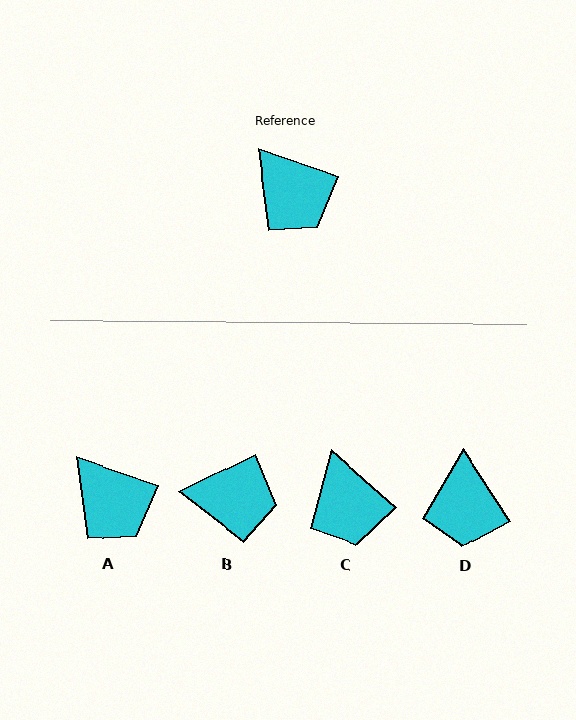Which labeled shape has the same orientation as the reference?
A.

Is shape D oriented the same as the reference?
No, it is off by about 38 degrees.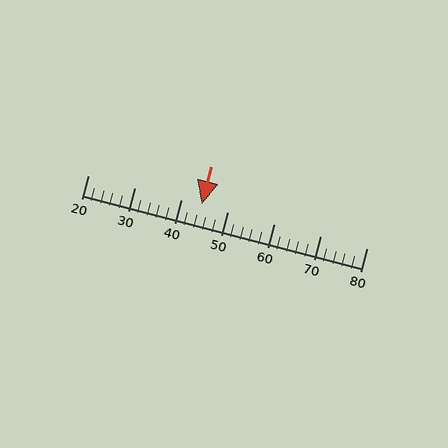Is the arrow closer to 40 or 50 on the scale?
The arrow is closer to 40.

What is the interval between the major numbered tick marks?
The major tick marks are spaced 10 units apart.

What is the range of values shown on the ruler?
The ruler shows values from 20 to 80.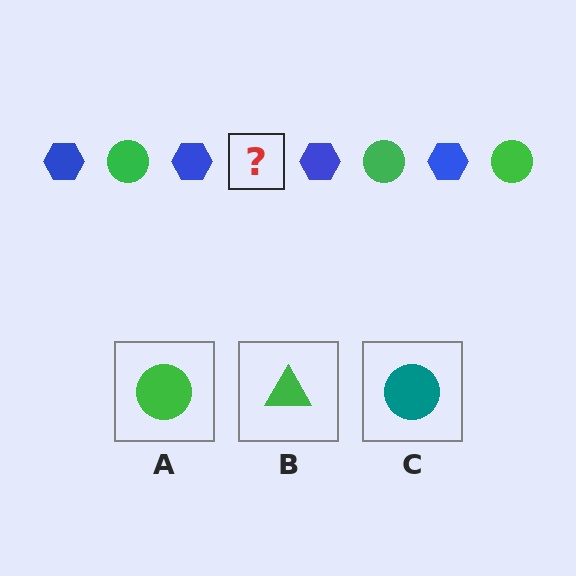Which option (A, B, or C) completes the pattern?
A.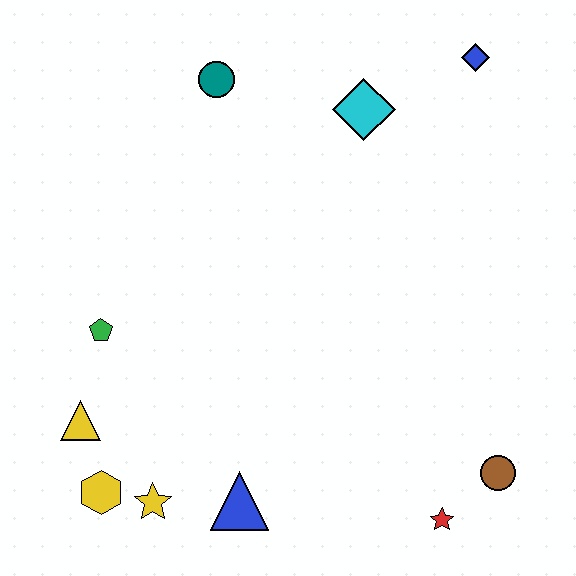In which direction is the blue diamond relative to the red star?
The blue diamond is above the red star.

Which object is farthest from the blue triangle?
The blue diamond is farthest from the blue triangle.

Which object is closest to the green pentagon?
The yellow triangle is closest to the green pentagon.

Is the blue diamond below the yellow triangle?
No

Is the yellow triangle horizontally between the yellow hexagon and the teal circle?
No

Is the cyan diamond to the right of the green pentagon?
Yes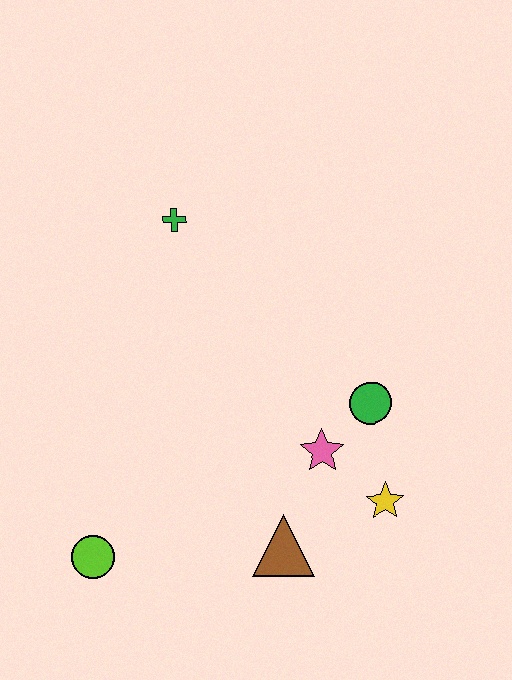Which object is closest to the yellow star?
The pink star is closest to the yellow star.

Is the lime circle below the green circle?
Yes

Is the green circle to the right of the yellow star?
No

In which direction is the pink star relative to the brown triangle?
The pink star is above the brown triangle.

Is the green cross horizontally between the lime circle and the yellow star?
Yes